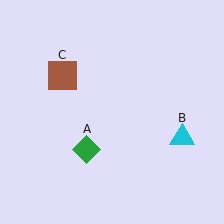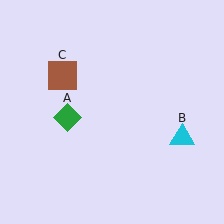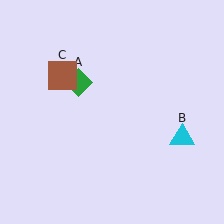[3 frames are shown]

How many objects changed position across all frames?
1 object changed position: green diamond (object A).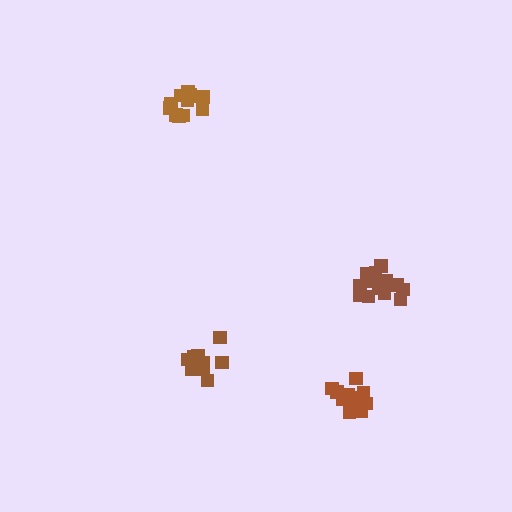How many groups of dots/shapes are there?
There are 4 groups.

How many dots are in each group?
Group 1: 16 dots, Group 2: 11 dots, Group 3: 13 dots, Group 4: 15 dots (55 total).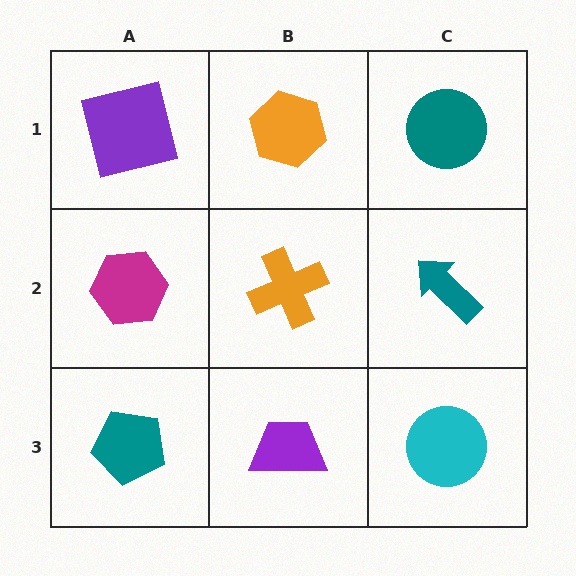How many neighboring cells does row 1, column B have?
3.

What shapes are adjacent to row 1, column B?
An orange cross (row 2, column B), a purple square (row 1, column A), a teal circle (row 1, column C).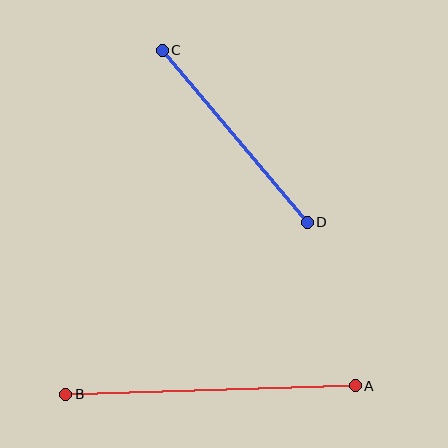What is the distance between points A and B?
The distance is approximately 289 pixels.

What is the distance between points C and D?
The distance is approximately 225 pixels.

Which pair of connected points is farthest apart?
Points A and B are farthest apart.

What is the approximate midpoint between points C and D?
The midpoint is at approximately (235, 136) pixels.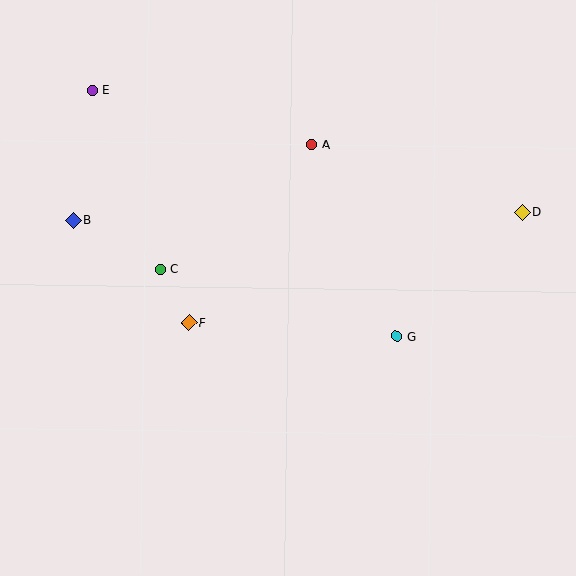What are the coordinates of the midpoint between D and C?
The midpoint between D and C is at (342, 241).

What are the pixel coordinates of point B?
Point B is at (73, 220).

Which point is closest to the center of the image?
Point F at (189, 323) is closest to the center.